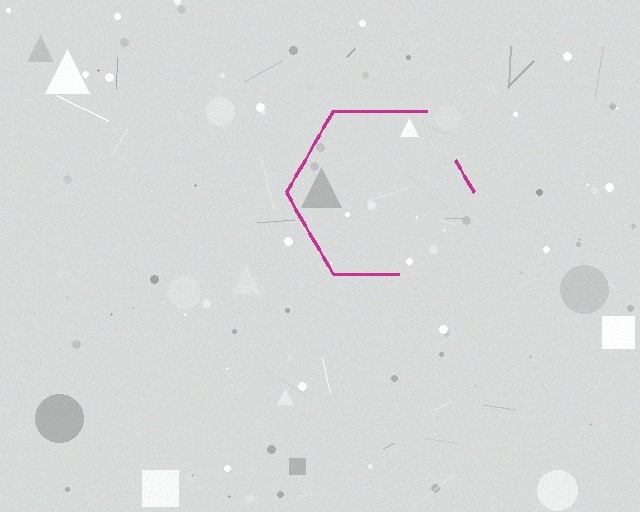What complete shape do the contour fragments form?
The contour fragments form a hexagon.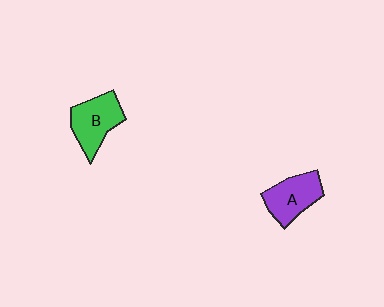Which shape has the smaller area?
Shape A (purple).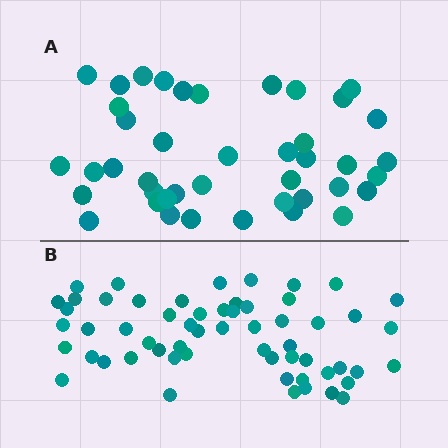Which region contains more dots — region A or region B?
Region B (the bottom region) has more dots.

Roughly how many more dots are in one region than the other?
Region B has approximately 15 more dots than region A.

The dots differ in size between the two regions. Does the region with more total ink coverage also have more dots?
No. Region A has more total ink coverage because its dots are larger, but region B actually contains more individual dots. Total area can be misleading — the number of items is what matters here.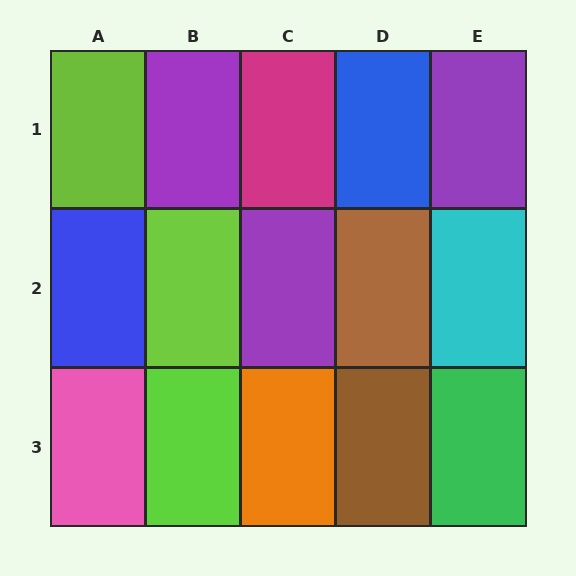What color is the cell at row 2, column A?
Blue.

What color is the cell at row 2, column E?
Cyan.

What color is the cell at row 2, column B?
Lime.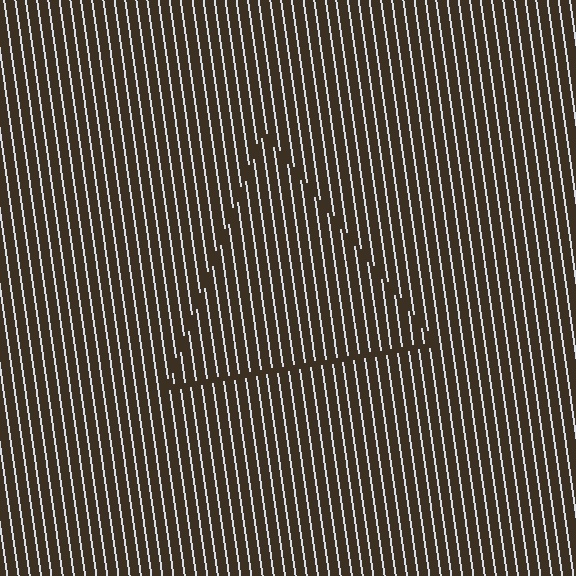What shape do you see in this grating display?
An illusory triangle. The interior of the shape contains the same grating, shifted by half a period — the contour is defined by the phase discontinuity where line-ends from the inner and outer gratings abut.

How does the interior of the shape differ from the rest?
The interior of the shape contains the same grating, shifted by half a period — the contour is defined by the phase discontinuity where line-ends from the inner and outer gratings abut.